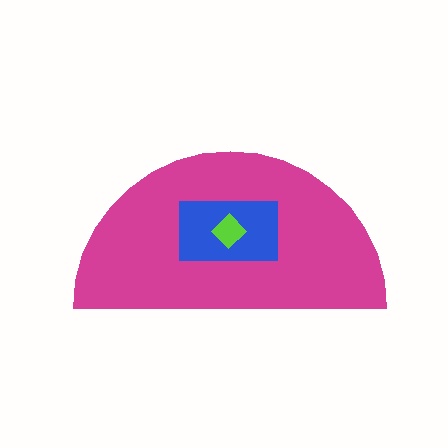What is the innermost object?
The lime diamond.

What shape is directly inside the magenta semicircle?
The blue rectangle.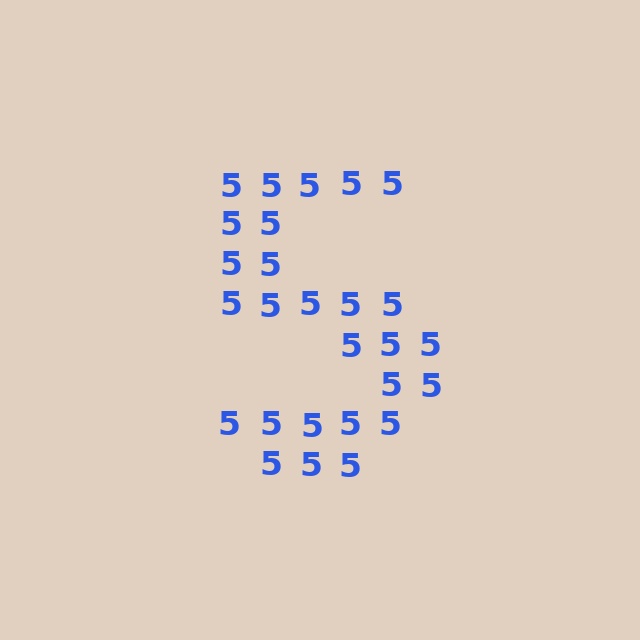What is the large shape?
The large shape is the digit 5.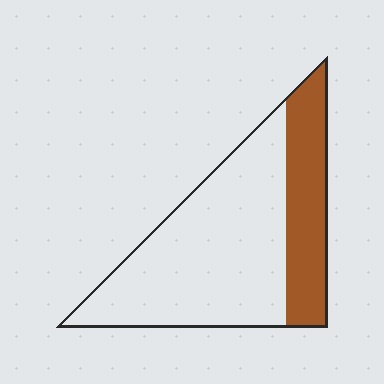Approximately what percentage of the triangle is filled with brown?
Approximately 30%.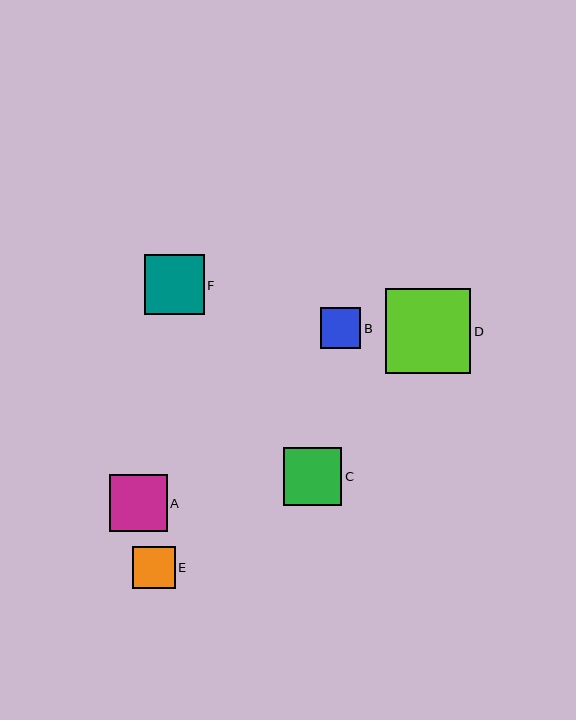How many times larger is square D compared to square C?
Square D is approximately 1.5 times the size of square C.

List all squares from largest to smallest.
From largest to smallest: D, F, C, A, E, B.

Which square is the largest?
Square D is the largest with a size of approximately 85 pixels.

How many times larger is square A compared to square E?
Square A is approximately 1.4 times the size of square E.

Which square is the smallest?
Square B is the smallest with a size of approximately 41 pixels.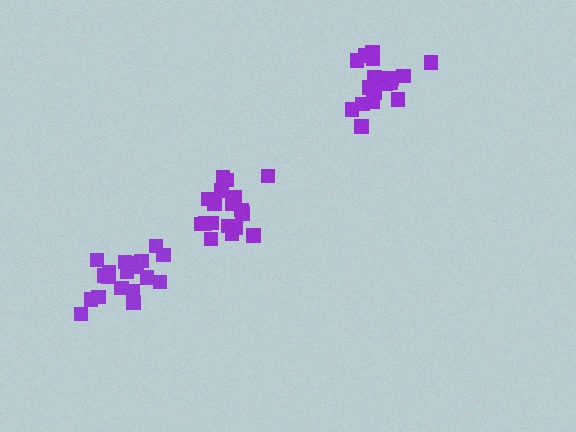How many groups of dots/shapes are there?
There are 3 groups.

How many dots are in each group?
Group 1: 19 dots, Group 2: 19 dots, Group 3: 18 dots (56 total).